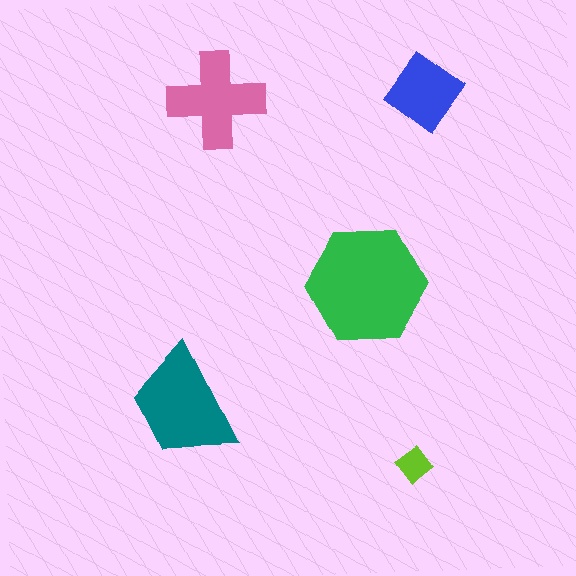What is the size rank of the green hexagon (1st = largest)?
1st.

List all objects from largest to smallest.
The green hexagon, the teal trapezoid, the pink cross, the blue diamond, the lime diamond.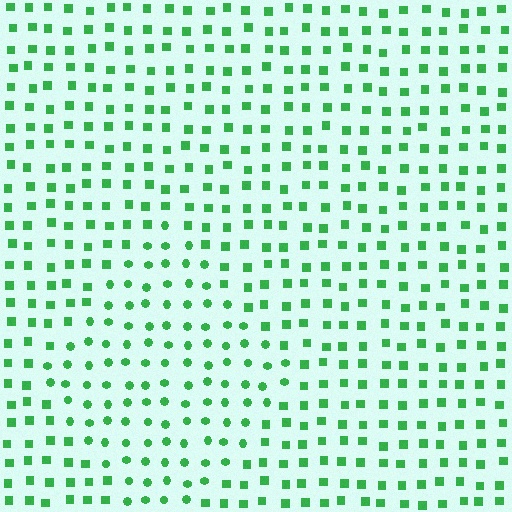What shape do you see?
I see a diamond.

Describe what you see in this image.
The image is filled with small green elements arranged in a uniform grid. A diamond-shaped region contains circles, while the surrounding area contains squares. The boundary is defined purely by the change in element shape.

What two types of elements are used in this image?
The image uses circles inside the diamond region and squares outside it.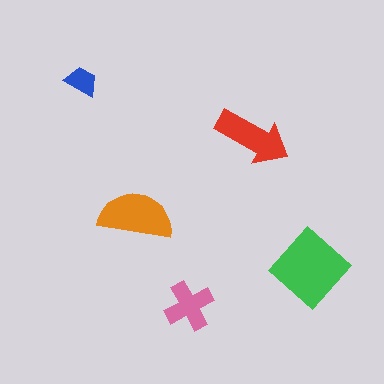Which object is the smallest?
The blue trapezoid.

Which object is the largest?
The green diamond.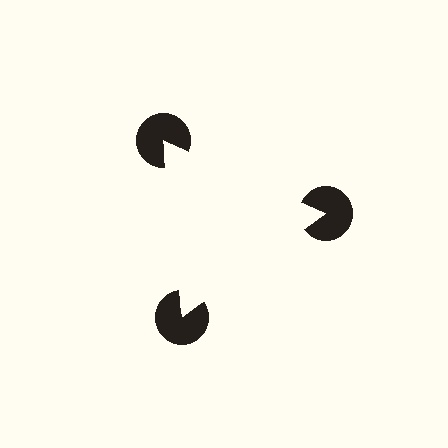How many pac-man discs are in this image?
There are 3 — one at each vertex of the illusory triangle.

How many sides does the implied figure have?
3 sides.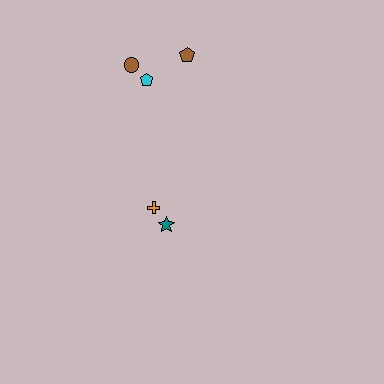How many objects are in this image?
There are 5 objects.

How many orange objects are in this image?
There is 1 orange object.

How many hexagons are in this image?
There are no hexagons.